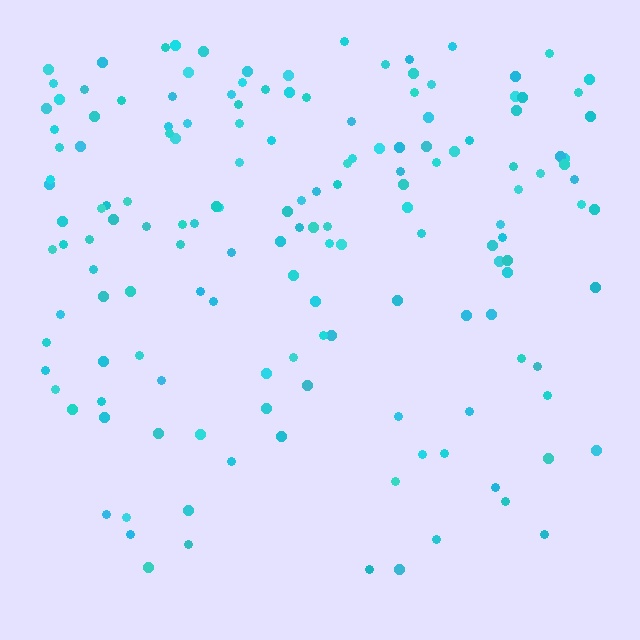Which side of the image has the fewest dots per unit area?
The bottom.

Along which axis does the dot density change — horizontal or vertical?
Vertical.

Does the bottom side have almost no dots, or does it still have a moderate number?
Still a moderate number, just noticeably fewer than the top.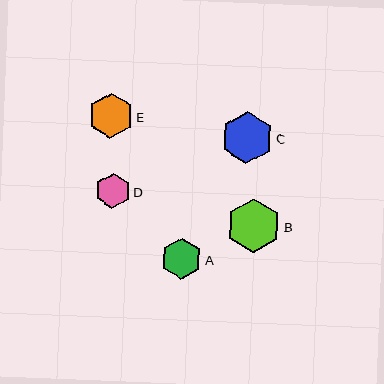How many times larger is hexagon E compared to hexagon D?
Hexagon E is approximately 1.3 times the size of hexagon D.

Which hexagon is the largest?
Hexagon B is the largest with a size of approximately 54 pixels.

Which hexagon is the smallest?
Hexagon D is the smallest with a size of approximately 35 pixels.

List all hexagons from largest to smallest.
From largest to smallest: B, C, E, A, D.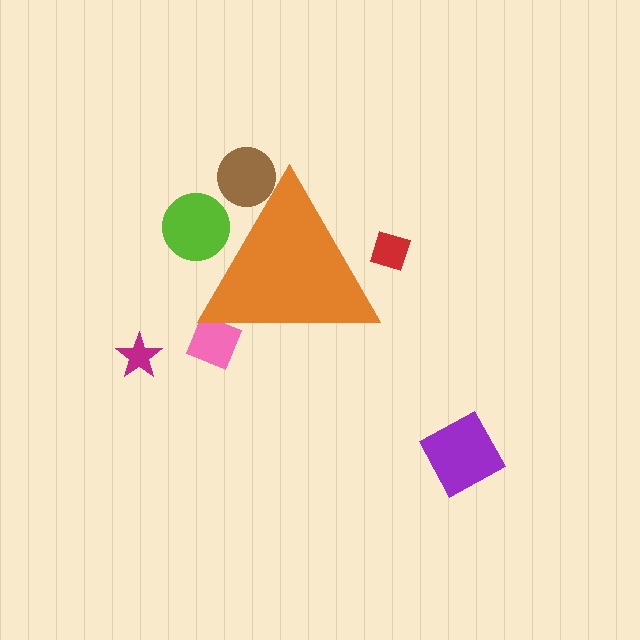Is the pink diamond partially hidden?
Yes, the pink diamond is partially hidden behind the orange triangle.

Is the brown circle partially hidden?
Yes, the brown circle is partially hidden behind the orange triangle.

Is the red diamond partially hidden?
Yes, the red diamond is partially hidden behind the orange triangle.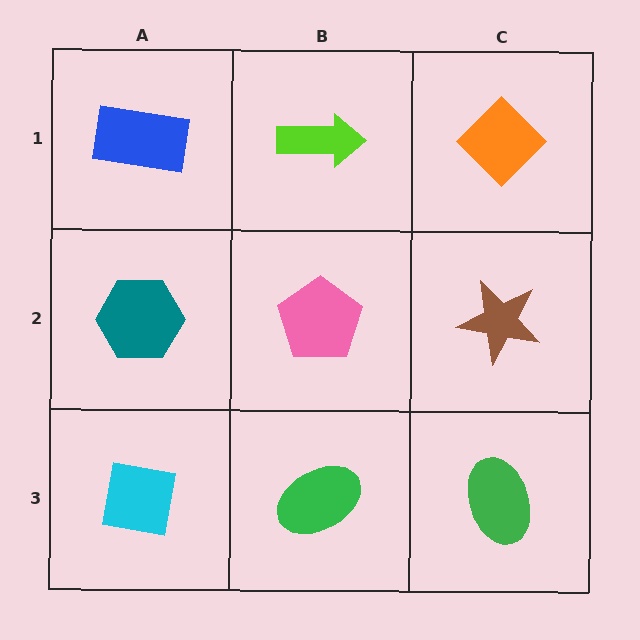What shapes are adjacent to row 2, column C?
An orange diamond (row 1, column C), a green ellipse (row 3, column C), a pink pentagon (row 2, column B).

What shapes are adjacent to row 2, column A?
A blue rectangle (row 1, column A), a cyan square (row 3, column A), a pink pentagon (row 2, column B).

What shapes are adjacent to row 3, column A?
A teal hexagon (row 2, column A), a green ellipse (row 3, column B).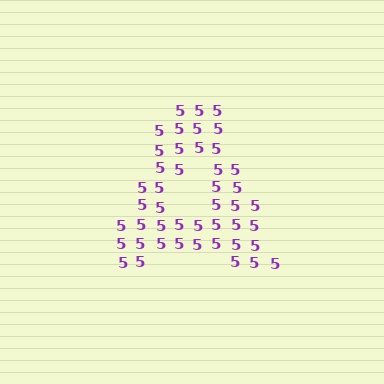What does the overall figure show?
The overall figure shows the letter A.